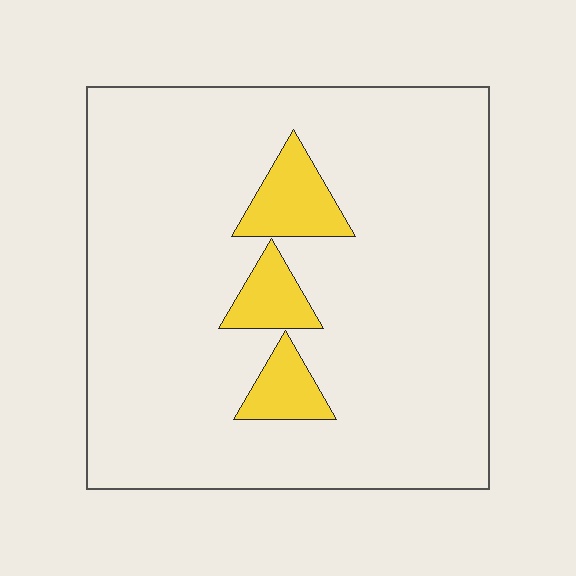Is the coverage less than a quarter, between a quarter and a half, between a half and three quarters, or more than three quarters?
Less than a quarter.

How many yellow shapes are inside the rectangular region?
3.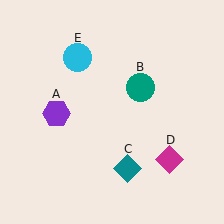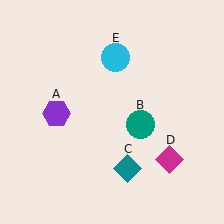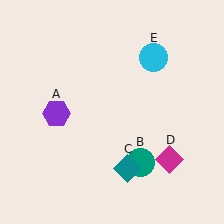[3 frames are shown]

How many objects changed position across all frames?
2 objects changed position: teal circle (object B), cyan circle (object E).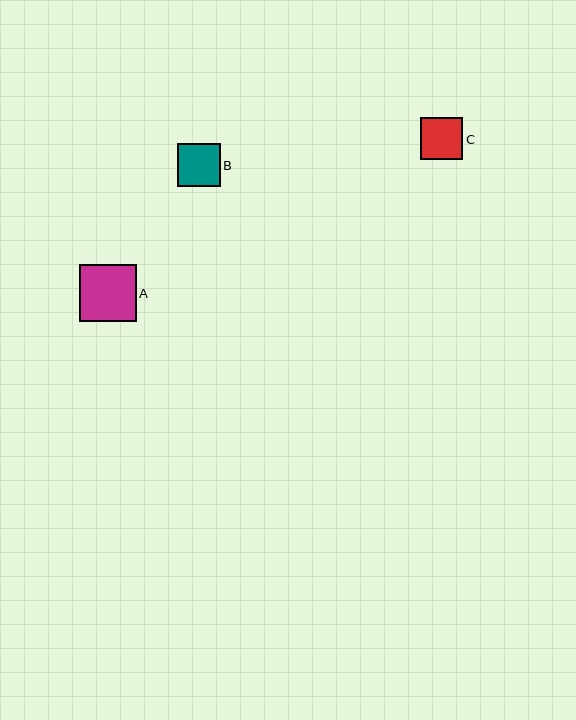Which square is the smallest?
Square C is the smallest with a size of approximately 43 pixels.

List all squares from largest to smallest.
From largest to smallest: A, B, C.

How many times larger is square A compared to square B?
Square A is approximately 1.3 times the size of square B.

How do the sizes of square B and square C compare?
Square B and square C are approximately the same size.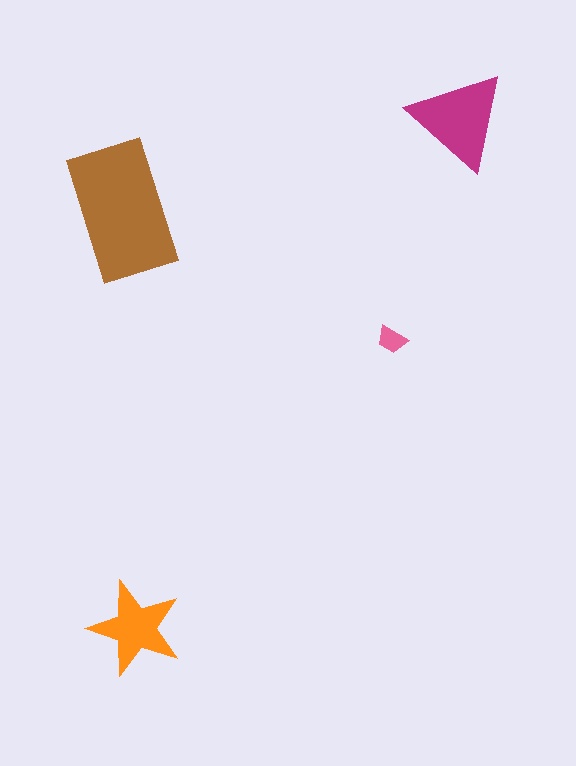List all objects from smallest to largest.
The pink trapezoid, the orange star, the magenta triangle, the brown rectangle.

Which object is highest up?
The magenta triangle is topmost.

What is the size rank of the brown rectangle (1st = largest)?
1st.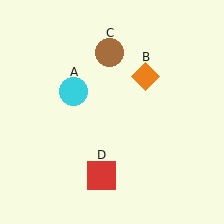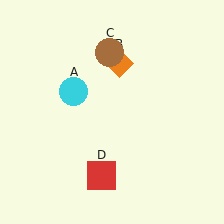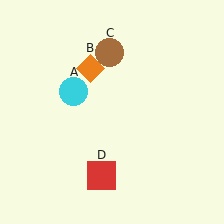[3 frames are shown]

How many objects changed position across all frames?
1 object changed position: orange diamond (object B).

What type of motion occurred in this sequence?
The orange diamond (object B) rotated counterclockwise around the center of the scene.